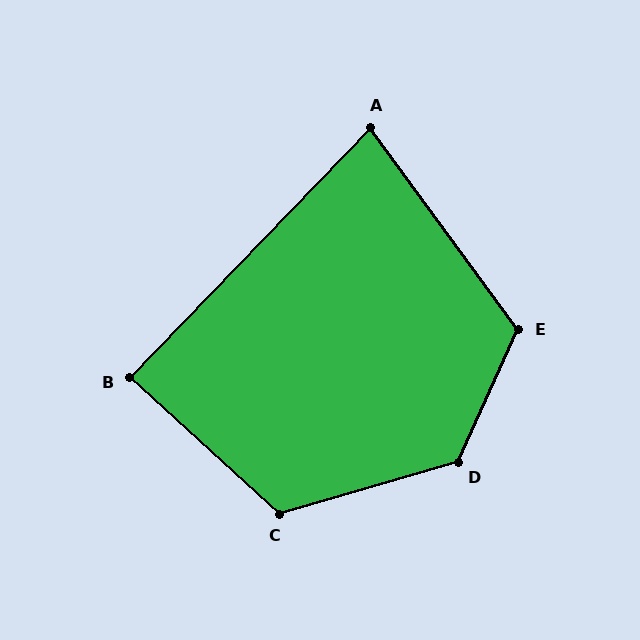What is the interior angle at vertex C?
Approximately 121 degrees (obtuse).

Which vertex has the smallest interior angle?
A, at approximately 80 degrees.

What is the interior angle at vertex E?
Approximately 120 degrees (obtuse).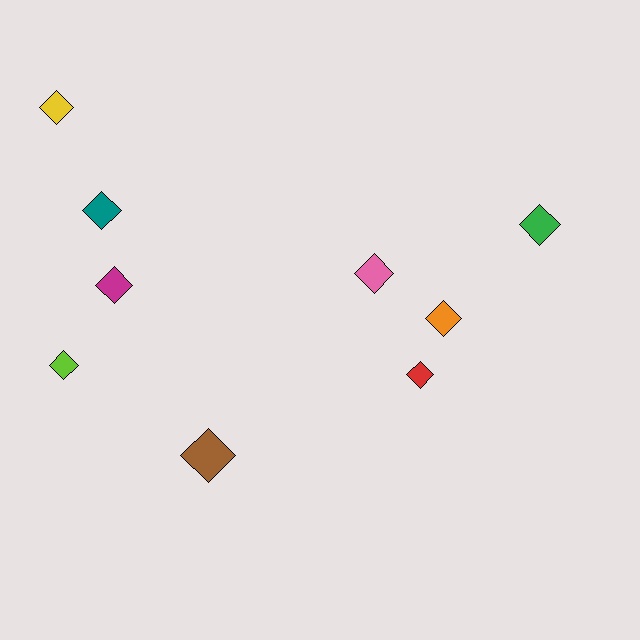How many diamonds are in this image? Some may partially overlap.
There are 9 diamonds.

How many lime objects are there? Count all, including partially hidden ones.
There is 1 lime object.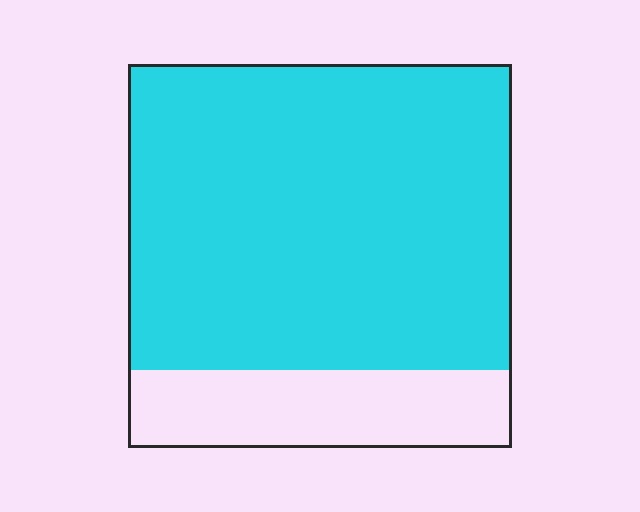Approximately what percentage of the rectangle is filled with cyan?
Approximately 80%.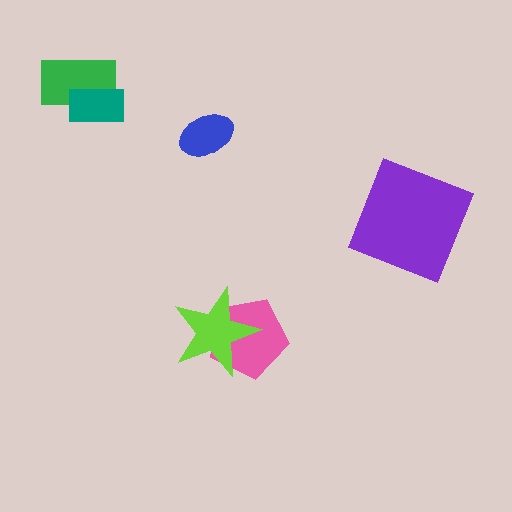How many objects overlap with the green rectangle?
1 object overlaps with the green rectangle.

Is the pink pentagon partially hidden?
Yes, it is partially covered by another shape.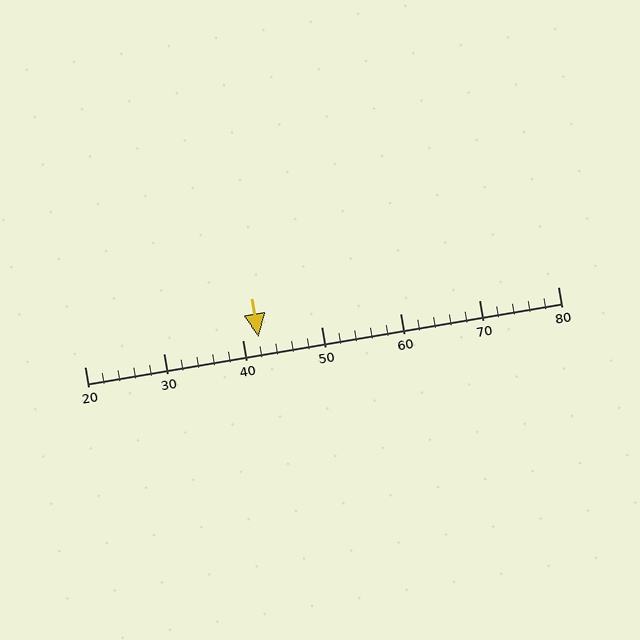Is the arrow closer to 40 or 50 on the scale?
The arrow is closer to 40.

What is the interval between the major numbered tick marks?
The major tick marks are spaced 10 units apart.